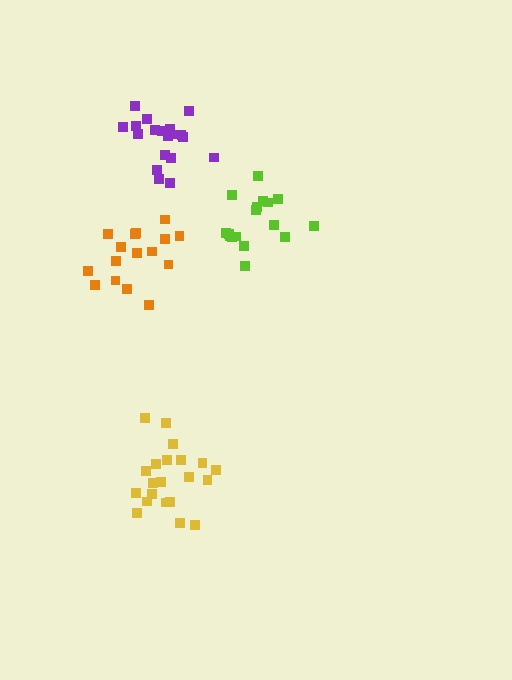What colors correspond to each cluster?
The clusters are colored: purple, lime, yellow, orange.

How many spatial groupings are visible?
There are 4 spatial groupings.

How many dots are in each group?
Group 1: 19 dots, Group 2: 17 dots, Group 3: 21 dots, Group 4: 16 dots (73 total).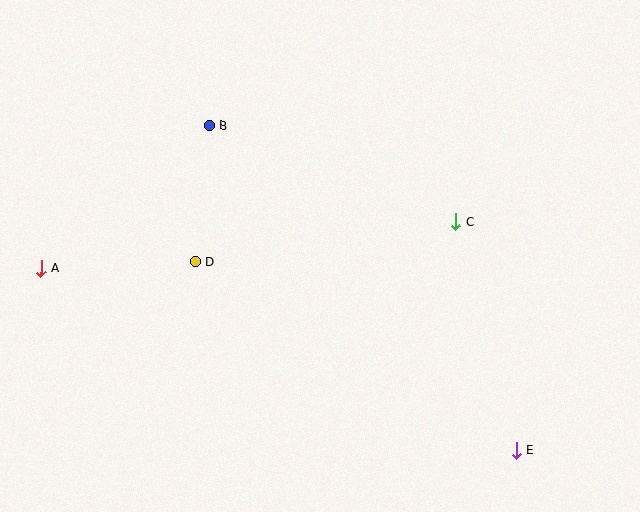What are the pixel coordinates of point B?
Point B is at (210, 125).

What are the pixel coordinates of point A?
Point A is at (41, 268).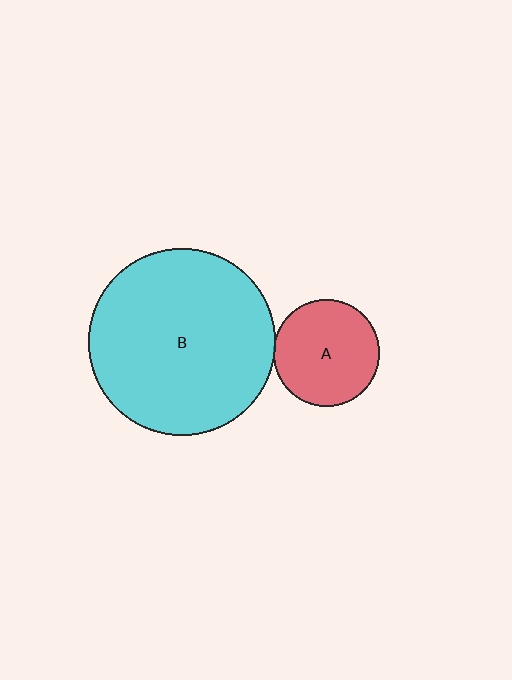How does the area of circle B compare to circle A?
Approximately 3.1 times.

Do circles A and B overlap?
Yes.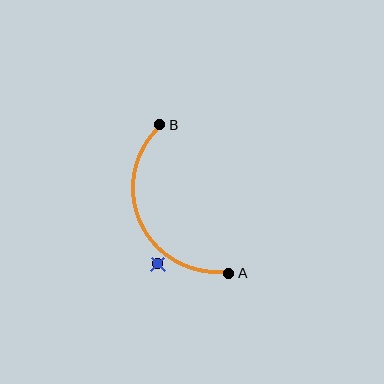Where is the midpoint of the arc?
The arc midpoint is the point on the curve farthest from the straight line joining A and B. It sits to the left of that line.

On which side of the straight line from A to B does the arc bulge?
The arc bulges to the left of the straight line connecting A and B.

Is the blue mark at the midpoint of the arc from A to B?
No — the blue mark does not lie on the arc at all. It sits slightly outside the curve.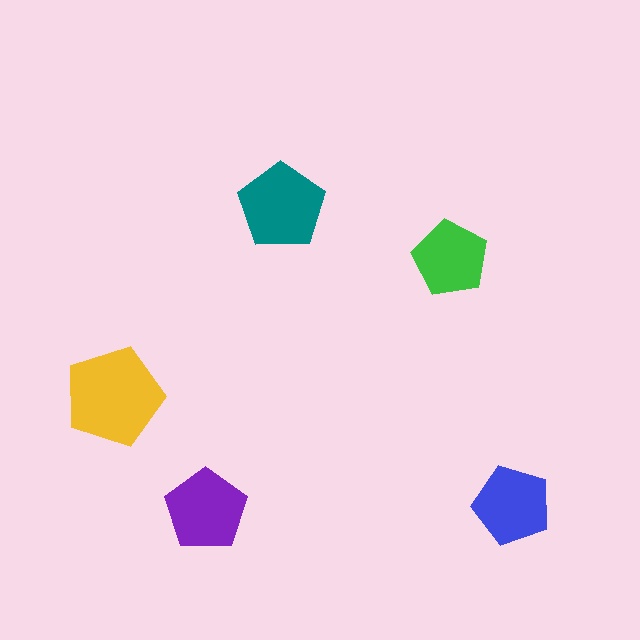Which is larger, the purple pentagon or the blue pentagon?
The purple one.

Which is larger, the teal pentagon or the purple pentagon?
The teal one.